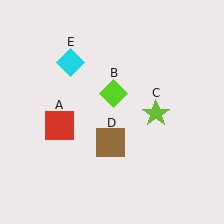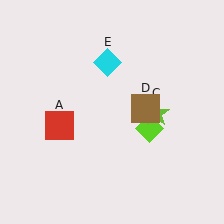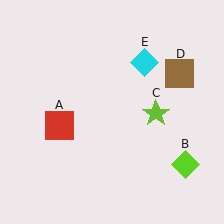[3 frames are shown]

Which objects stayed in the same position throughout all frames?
Red square (object A) and lime star (object C) remained stationary.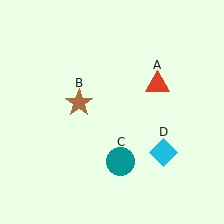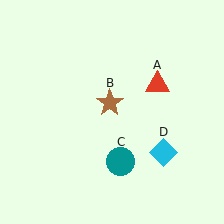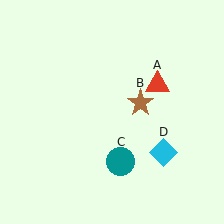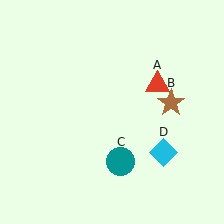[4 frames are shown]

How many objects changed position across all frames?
1 object changed position: brown star (object B).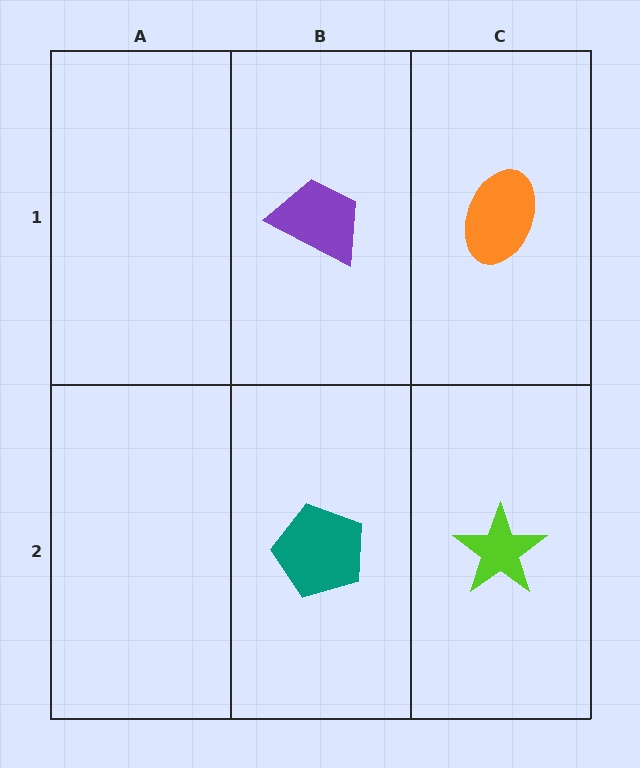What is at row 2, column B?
A teal pentagon.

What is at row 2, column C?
A lime star.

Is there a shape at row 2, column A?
No, that cell is empty.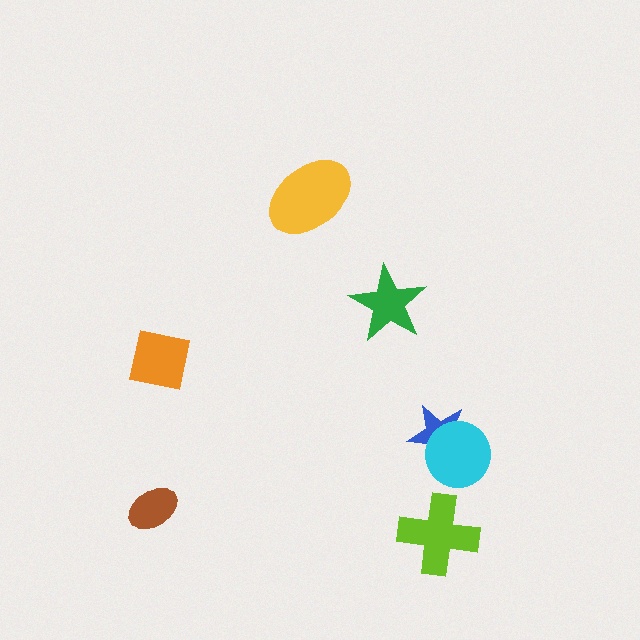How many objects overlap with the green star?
0 objects overlap with the green star.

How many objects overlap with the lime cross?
0 objects overlap with the lime cross.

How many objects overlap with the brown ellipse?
0 objects overlap with the brown ellipse.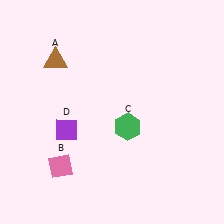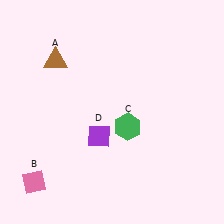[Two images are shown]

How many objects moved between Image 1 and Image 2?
2 objects moved between the two images.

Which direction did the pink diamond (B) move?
The pink diamond (B) moved left.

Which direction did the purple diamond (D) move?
The purple diamond (D) moved right.